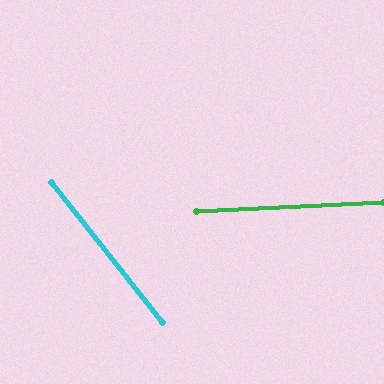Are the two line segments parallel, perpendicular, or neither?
Neither parallel nor perpendicular — they differ by about 54°.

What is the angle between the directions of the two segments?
Approximately 54 degrees.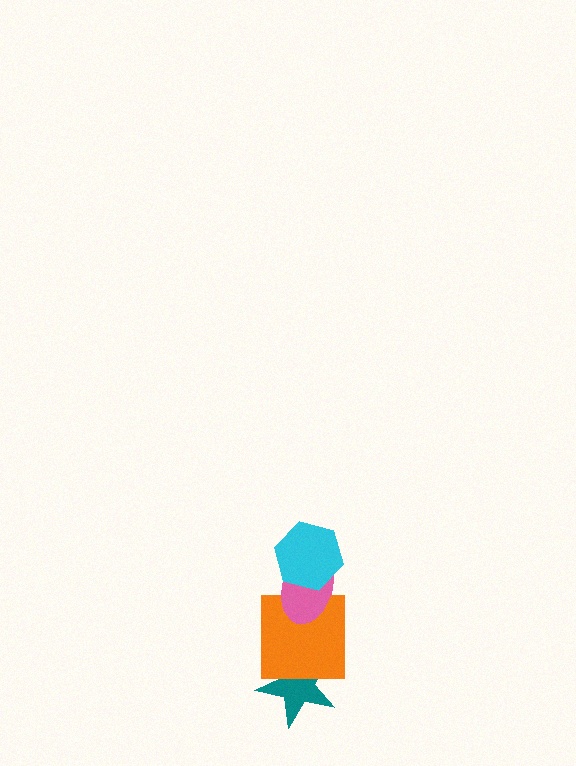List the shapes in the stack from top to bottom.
From top to bottom: the cyan hexagon, the pink ellipse, the orange square, the teal star.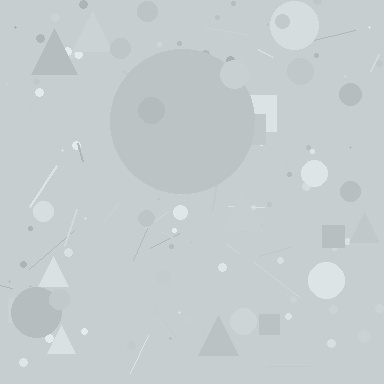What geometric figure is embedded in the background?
A circle is embedded in the background.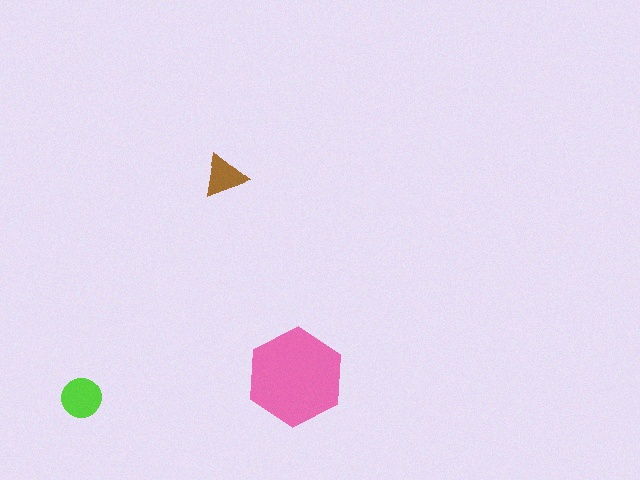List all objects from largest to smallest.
The pink hexagon, the lime circle, the brown triangle.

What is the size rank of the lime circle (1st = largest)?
2nd.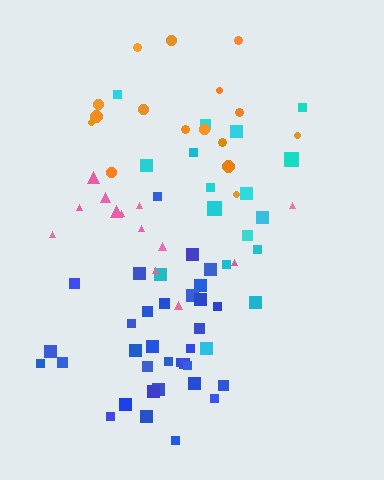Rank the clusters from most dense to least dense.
blue, pink, cyan, orange.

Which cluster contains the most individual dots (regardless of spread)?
Blue (33).